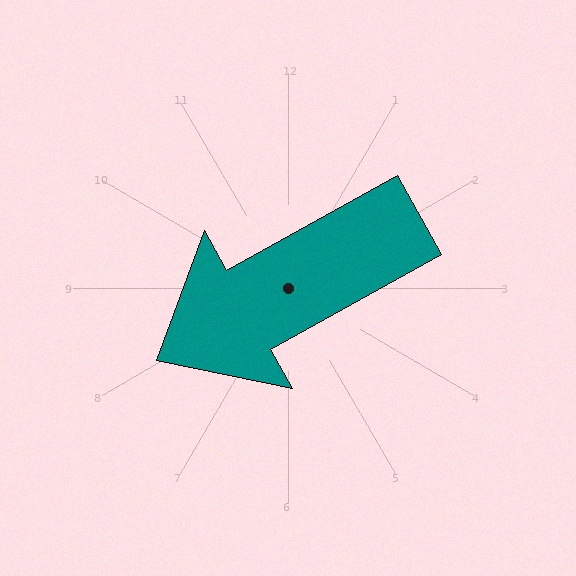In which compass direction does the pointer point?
Southwest.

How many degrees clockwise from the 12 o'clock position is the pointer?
Approximately 241 degrees.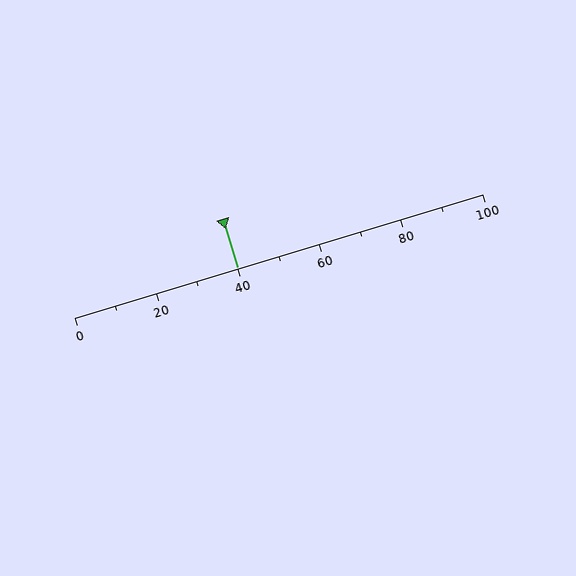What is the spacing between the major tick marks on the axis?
The major ticks are spaced 20 apart.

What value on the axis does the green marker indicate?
The marker indicates approximately 40.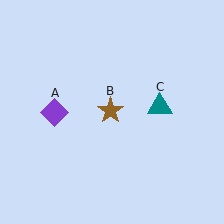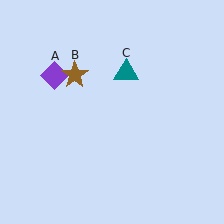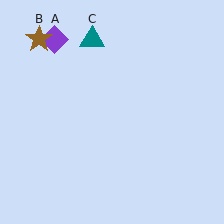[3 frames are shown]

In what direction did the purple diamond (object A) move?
The purple diamond (object A) moved up.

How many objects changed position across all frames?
3 objects changed position: purple diamond (object A), brown star (object B), teal triangle (object C).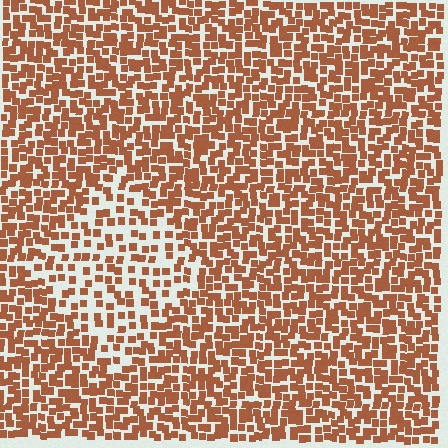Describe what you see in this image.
The image contains small brown elements arranged at two different densities. A diamond-shaped region is visible where the elements are less densely packed than the surrounding area.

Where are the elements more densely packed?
The elements are more densely packed outside the diamond boundary.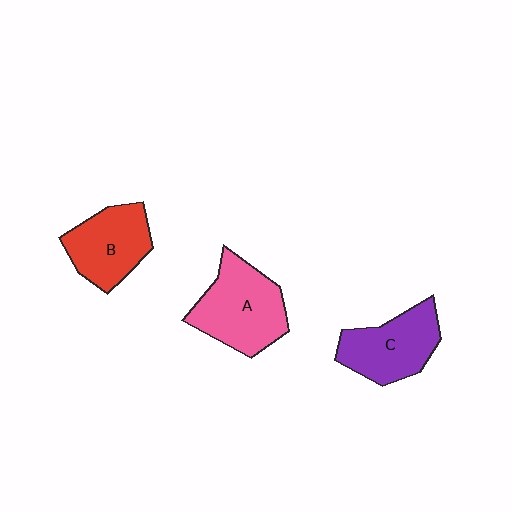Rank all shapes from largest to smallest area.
From largest to smallest: A (pink), C (purple), B (red).